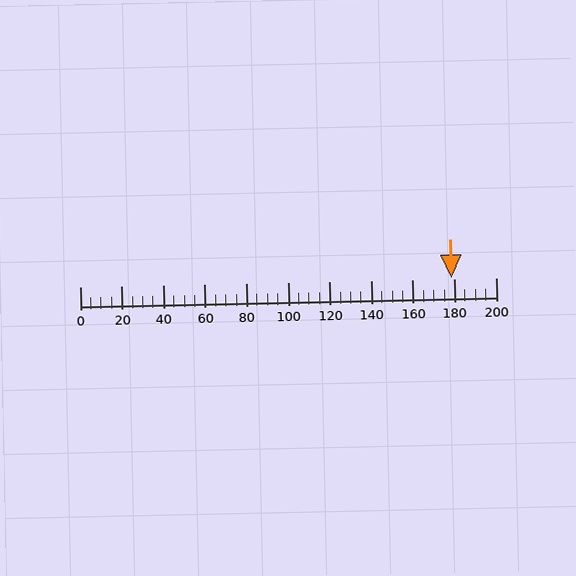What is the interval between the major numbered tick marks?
The major tick marks are spaced 20 units apart.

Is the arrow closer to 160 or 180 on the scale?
The arrow is closer to 180.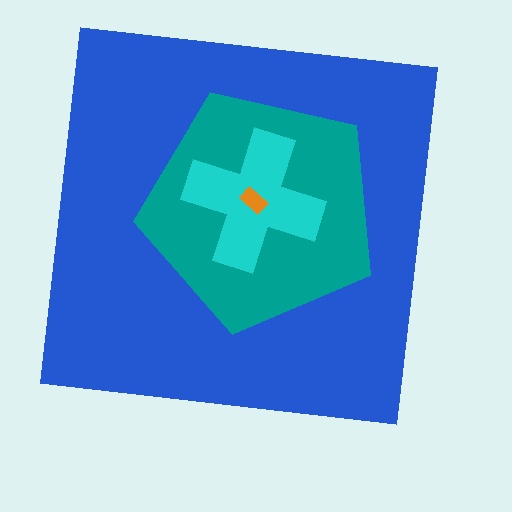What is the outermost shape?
The blue square.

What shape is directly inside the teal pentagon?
The cyan cross.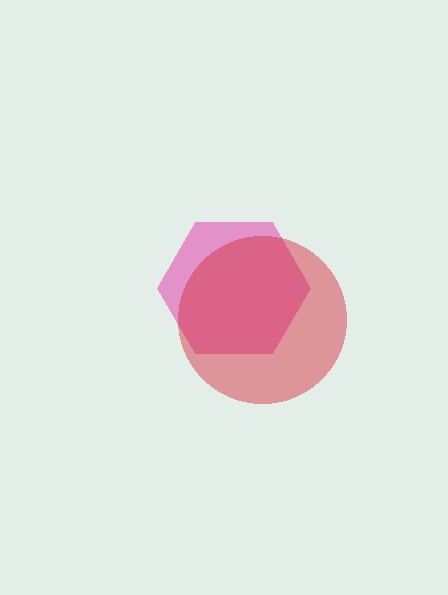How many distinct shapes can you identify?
There are 2 distinct shapes: a pink hexagon, a red circle.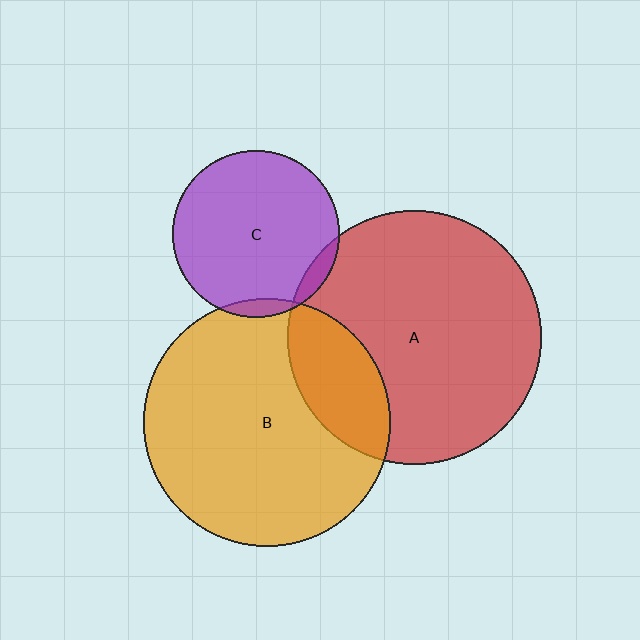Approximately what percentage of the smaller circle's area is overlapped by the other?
Approximately 20%.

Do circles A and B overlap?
Yes.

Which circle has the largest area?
Circle A (red).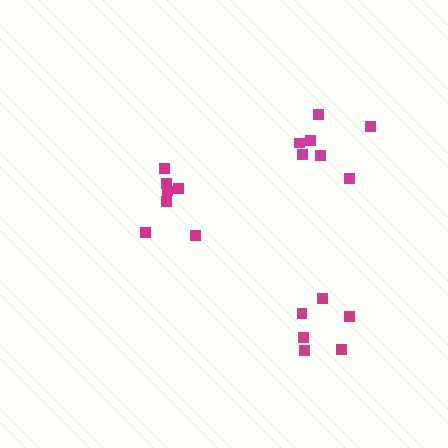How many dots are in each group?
Group 1: 7 dots, Group 2: 7 dots, Group 3: 6 dots (20 total).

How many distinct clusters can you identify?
There are 3 distinct clusters.